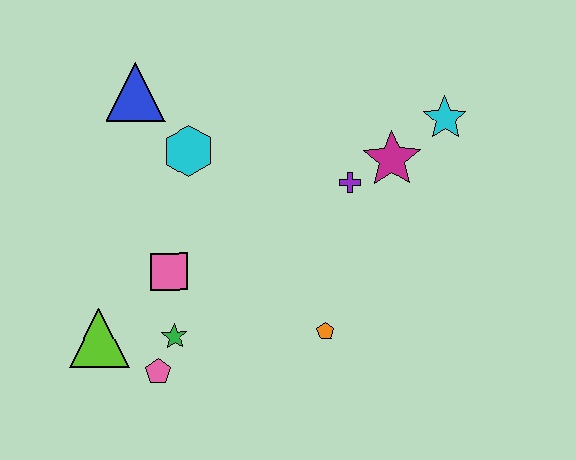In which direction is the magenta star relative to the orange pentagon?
The magenta star is above the orange pentagon.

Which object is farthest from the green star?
The cyan star is farthest from the green star.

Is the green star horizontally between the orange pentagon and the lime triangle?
Yes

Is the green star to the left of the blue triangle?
No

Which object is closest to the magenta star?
The purple cross is closest to the magenta star.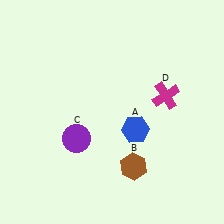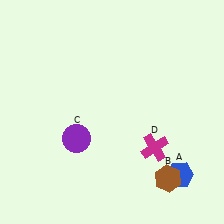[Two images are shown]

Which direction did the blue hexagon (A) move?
The blue hexagon (A) moved down.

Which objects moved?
The objects that moved are: the blue hexagon (A), the brown hexagon (B), the magenta cross (D).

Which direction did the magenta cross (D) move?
The magenta cross (D) moved down.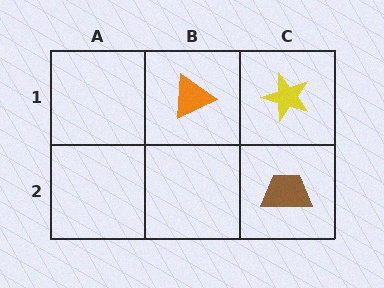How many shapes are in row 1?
2 shapes.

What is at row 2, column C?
A brown trapezoid.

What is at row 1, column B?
An orange triangle.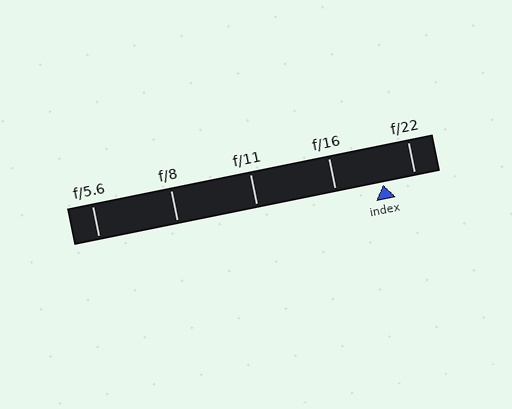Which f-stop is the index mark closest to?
The index mark is closest to f/22.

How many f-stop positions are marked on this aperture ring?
There are 5 f-stop positions marked.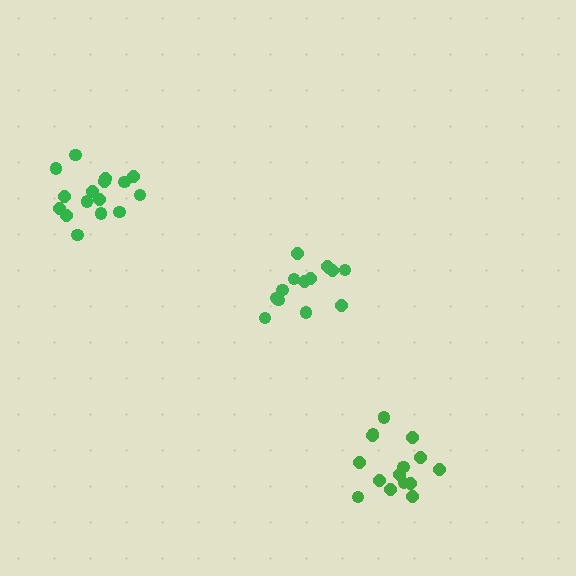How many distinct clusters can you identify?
There are 3 distinct clusters.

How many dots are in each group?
Group 1: 14 dots, Group 2: 16 dots, Group 3: 15 dots (45 total).